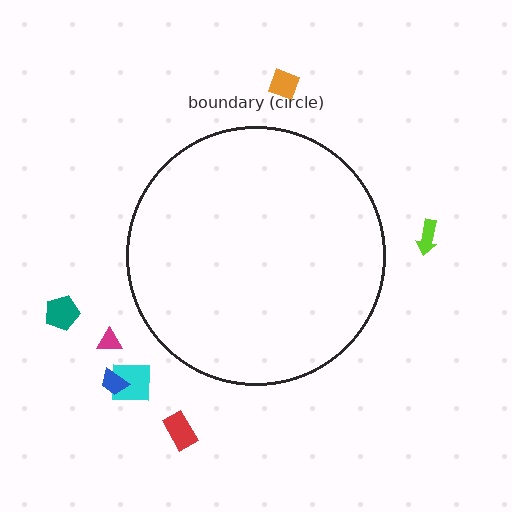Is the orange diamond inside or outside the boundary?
Outside.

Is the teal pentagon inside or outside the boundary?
Outside.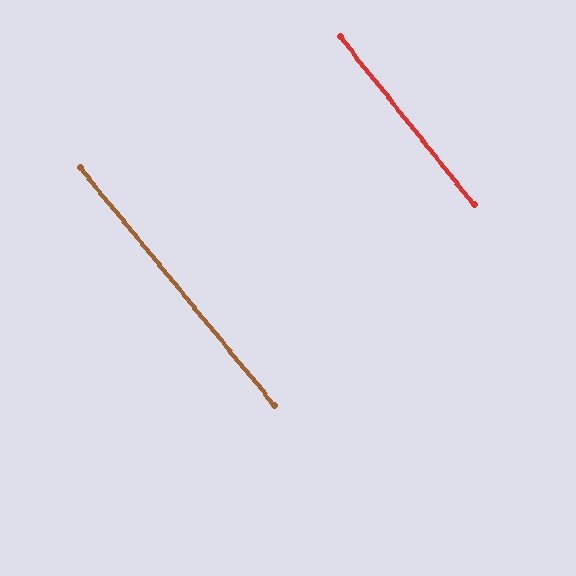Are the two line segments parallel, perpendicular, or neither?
Parallel — their directions differ by only 0.7°.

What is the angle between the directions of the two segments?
Approximately 1 degree.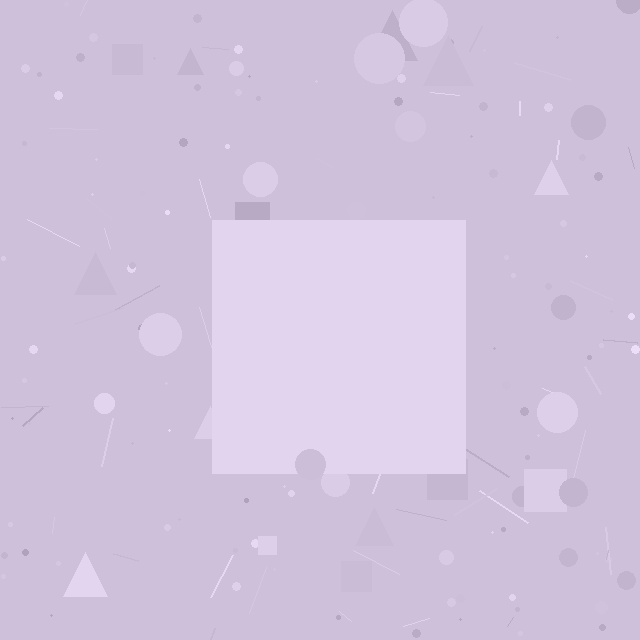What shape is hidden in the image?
A square is hidden in the image.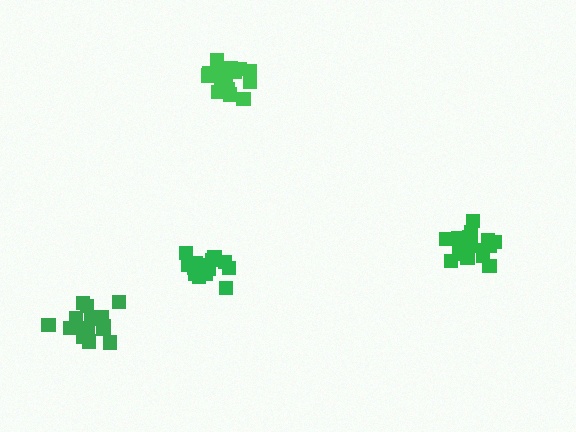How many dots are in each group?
Group 1: 14 dots, Group 2: 18 dots, Group 3: 20 dots, Group 4: 16 dots (68 total).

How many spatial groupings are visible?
There are 4 spatial groupings.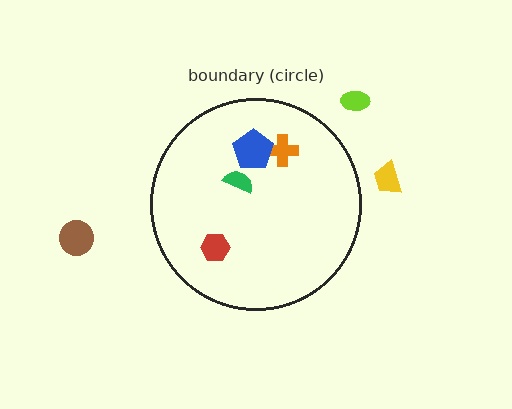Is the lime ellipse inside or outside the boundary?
Outside.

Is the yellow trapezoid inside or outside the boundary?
Outside.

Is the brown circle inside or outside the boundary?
Outside.